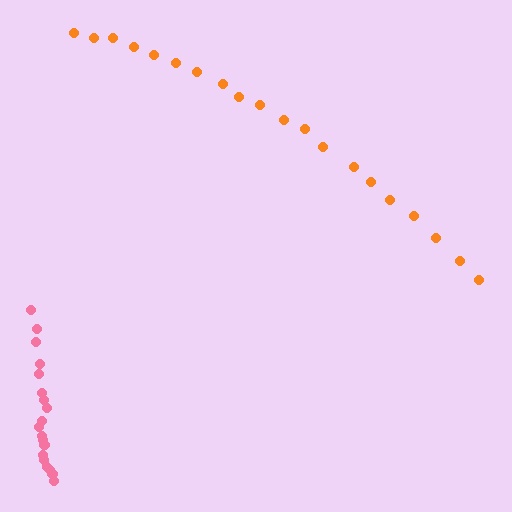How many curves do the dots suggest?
There are 2 distinct paths.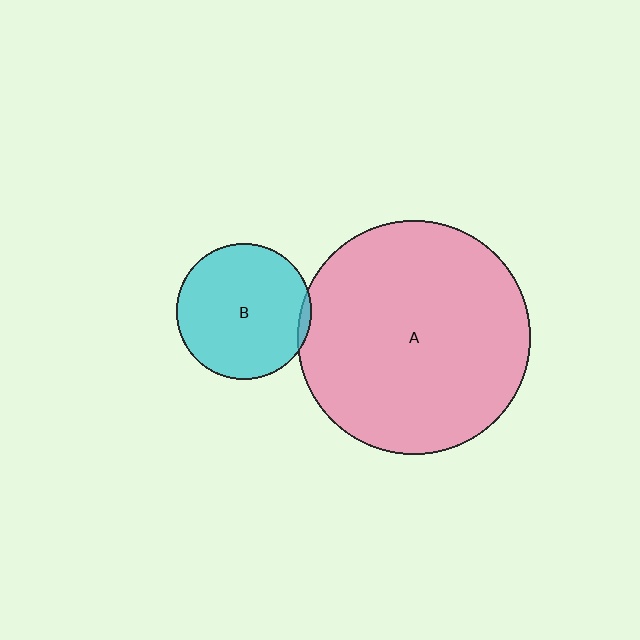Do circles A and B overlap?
Yes.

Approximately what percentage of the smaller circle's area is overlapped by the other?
Approximately 5%.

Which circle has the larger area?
Circle A (pink).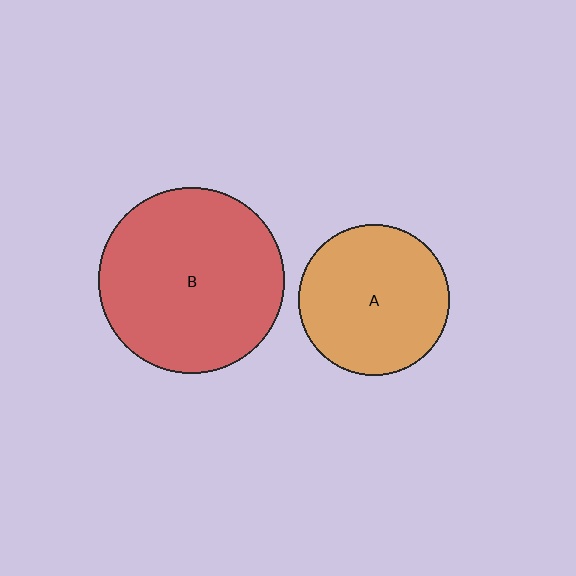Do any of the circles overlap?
No, none of the circles overlap.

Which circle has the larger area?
Circle B (red).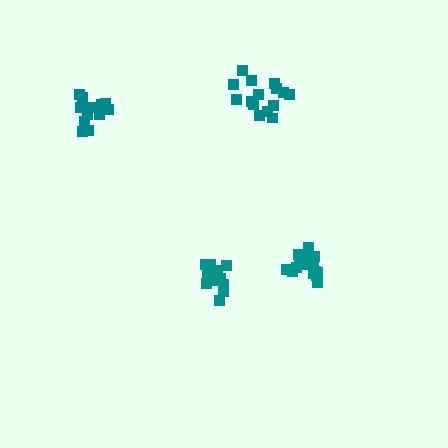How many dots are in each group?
Group 1: 15 dots, Group 2: 12 dots, Group 3: 15 dots, Group 4: 15 dots (57 total).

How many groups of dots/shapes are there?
There are 4 groups.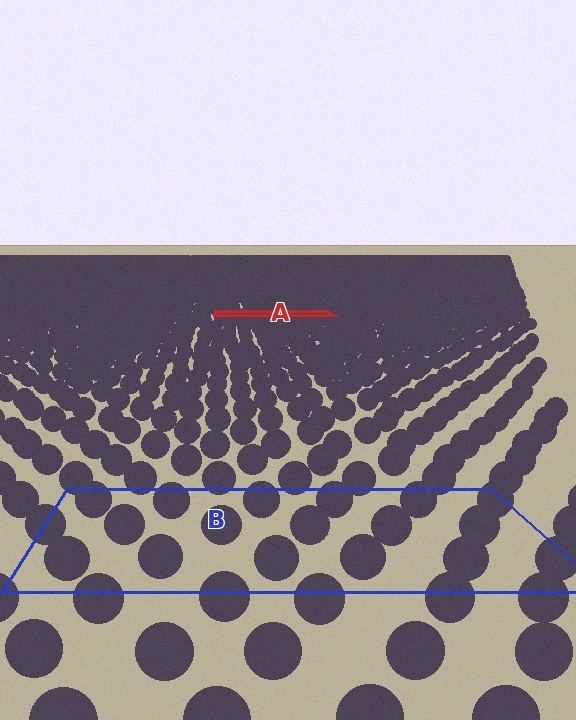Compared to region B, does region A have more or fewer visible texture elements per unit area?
Region A has more texture elements per unit area — they are packed more densely because it is farther away.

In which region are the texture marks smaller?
The texture marks are smaller in region A, because it is farther away.